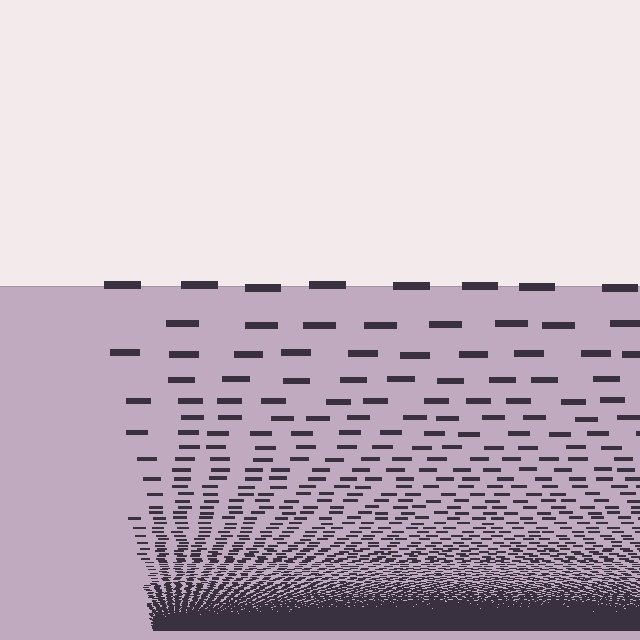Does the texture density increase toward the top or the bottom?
Density increases toward the bottom.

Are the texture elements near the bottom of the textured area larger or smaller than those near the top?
Smaller. The gradient is inverted — elements near the bottom are smaller and denser.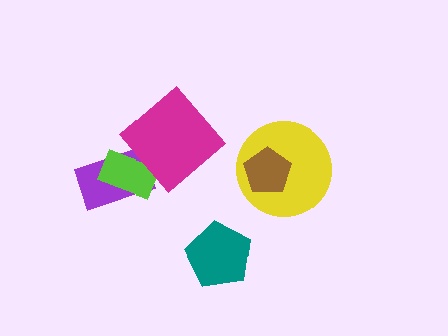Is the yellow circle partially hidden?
Yes, it is partially covered by another shape.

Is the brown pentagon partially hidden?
No, no other shape covers it.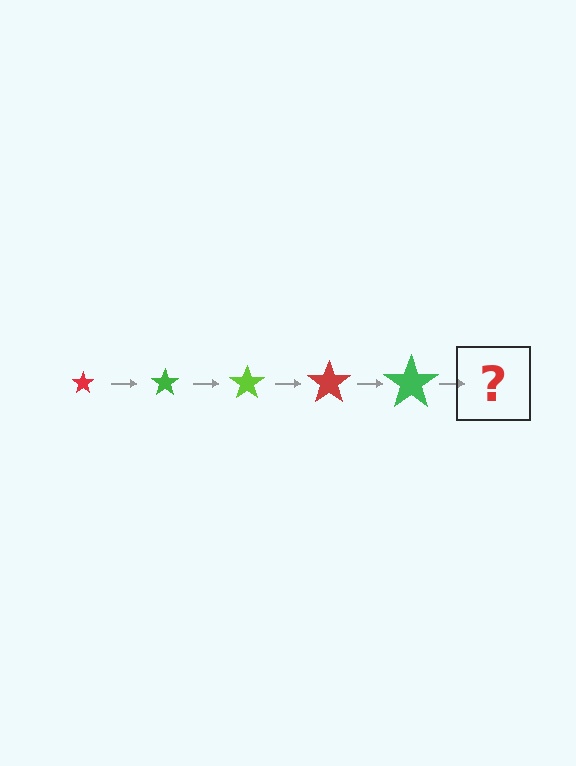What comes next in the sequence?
The next element should be a lime star, larger than the previous one.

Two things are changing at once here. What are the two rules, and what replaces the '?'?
The two rules are that the star grows larger each step and the color cycles through red, green, and lime. The '?' should be a lime star, larger than the previous one.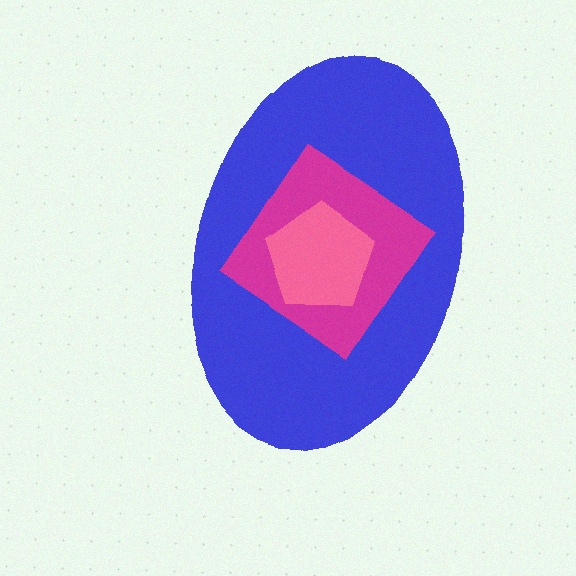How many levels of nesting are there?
3.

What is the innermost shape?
The pink pentagon.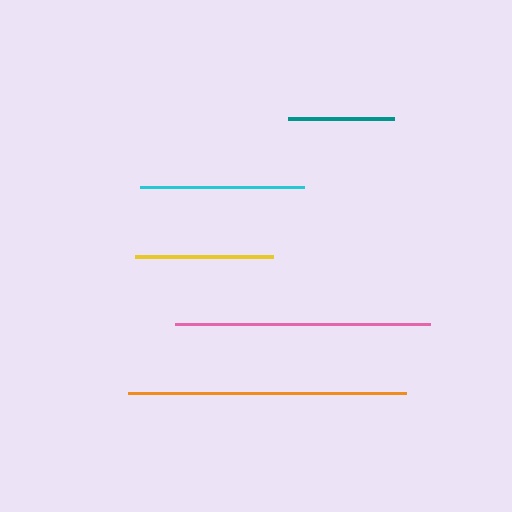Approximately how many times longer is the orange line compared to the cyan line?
The orange line is approximately 1.7 times the length of the cyan line.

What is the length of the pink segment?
The pink segment is approximately 255 pixels long.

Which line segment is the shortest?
The teal line is the shortest at approximately 106 pixels.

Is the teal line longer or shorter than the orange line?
The orange line is longer than the teal line.